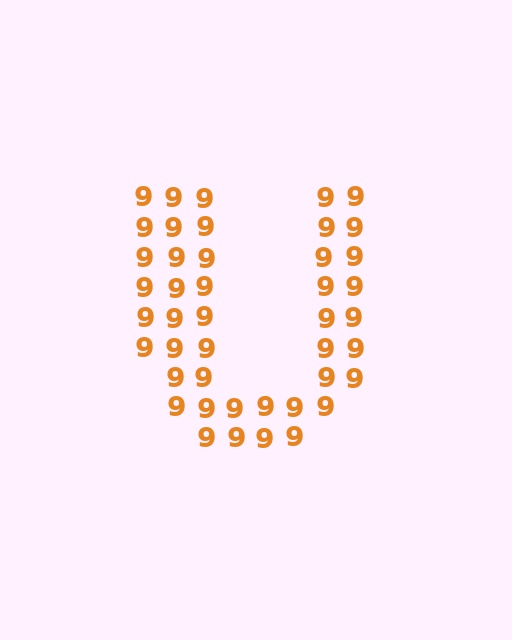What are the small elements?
The small elements are digit 9's.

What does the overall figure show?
The overall figure shows the letter U.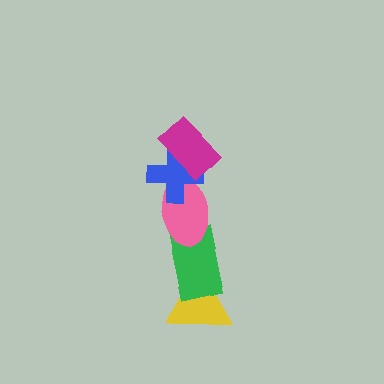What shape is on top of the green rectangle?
The pink ellipse is on top of the green rectangle.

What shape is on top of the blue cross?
The magenta rectangle is on top of the blue cross.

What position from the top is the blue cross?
The blue cross is 2nd from the top.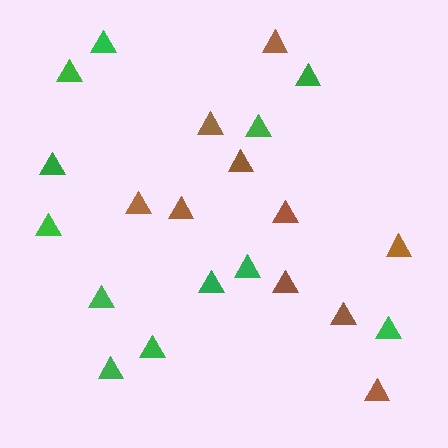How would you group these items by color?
There are 2 groups: one group of green triangles (12) and one group of brown triangles (10).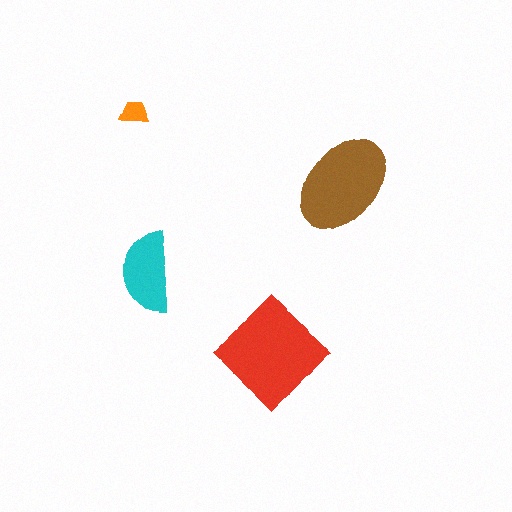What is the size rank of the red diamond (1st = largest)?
1st.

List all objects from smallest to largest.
The orange trapezoid, the cyan semicircle, the brown ellipse, the red diamond.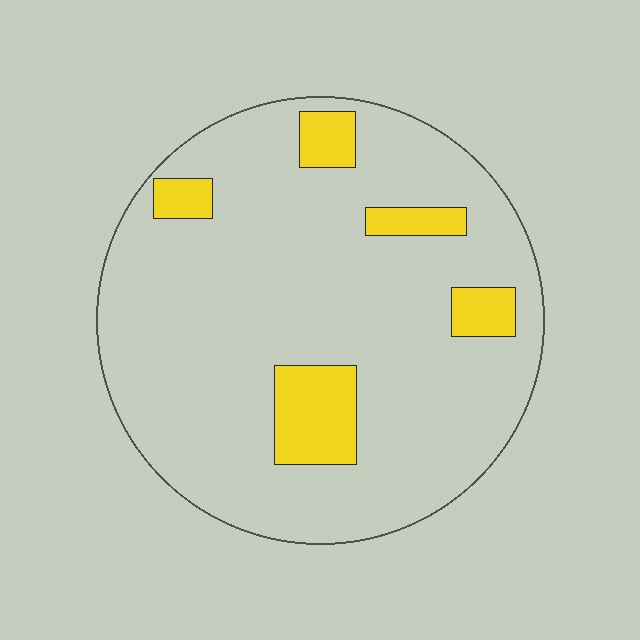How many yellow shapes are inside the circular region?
5.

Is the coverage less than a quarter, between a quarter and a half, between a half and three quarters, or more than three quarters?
Less than a quarter.